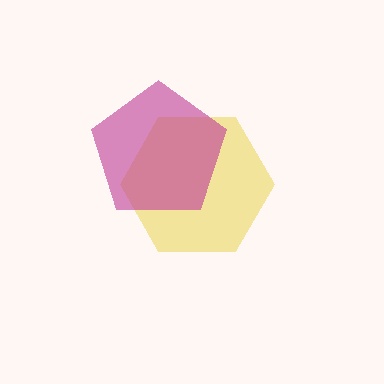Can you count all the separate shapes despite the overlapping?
Yes, there are 2 separate shapes.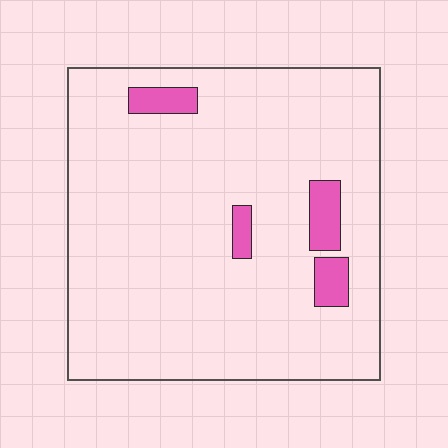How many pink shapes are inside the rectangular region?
4.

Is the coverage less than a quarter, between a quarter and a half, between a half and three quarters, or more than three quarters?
Less than a quarter.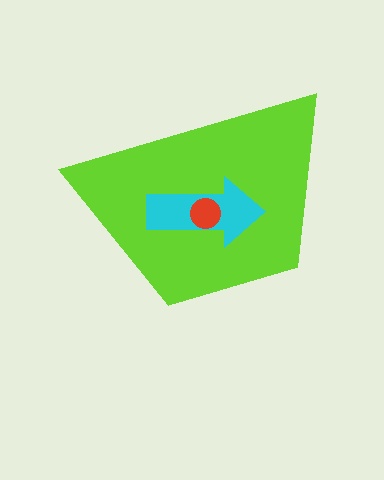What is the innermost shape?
The red circle.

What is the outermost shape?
The lime trapezoid.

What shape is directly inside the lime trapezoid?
The cyan arrow.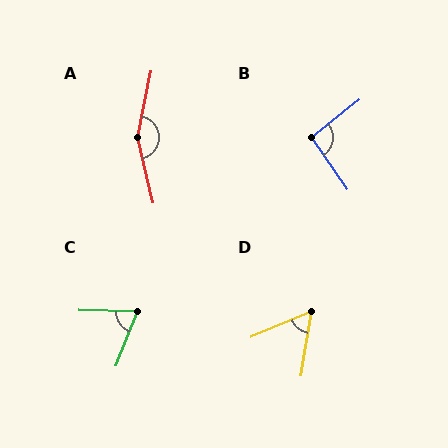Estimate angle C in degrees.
Approximately 70 degrees.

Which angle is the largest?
A, at approximately 155 degrees.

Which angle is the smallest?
D, at approximately 58 degrees.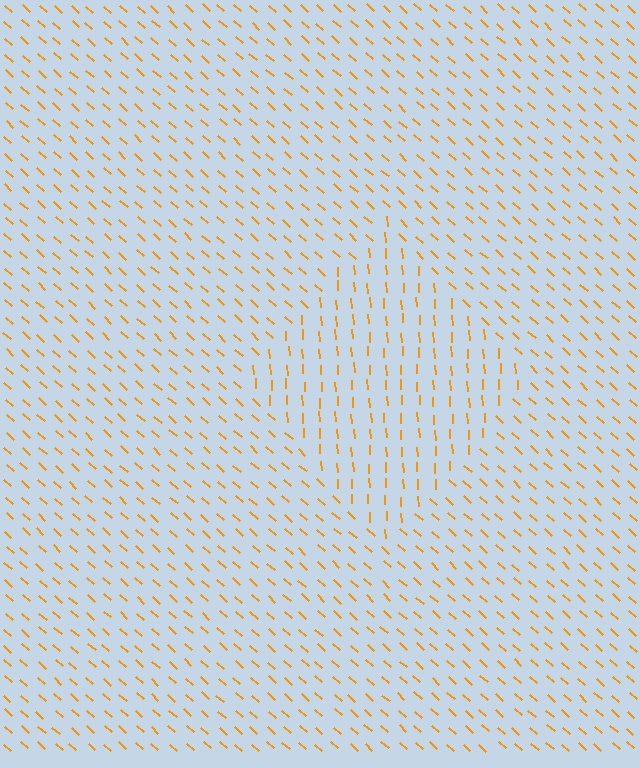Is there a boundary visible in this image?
Yes, there is a texture boundary formed by a change in line orientation.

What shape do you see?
I see a diamond.